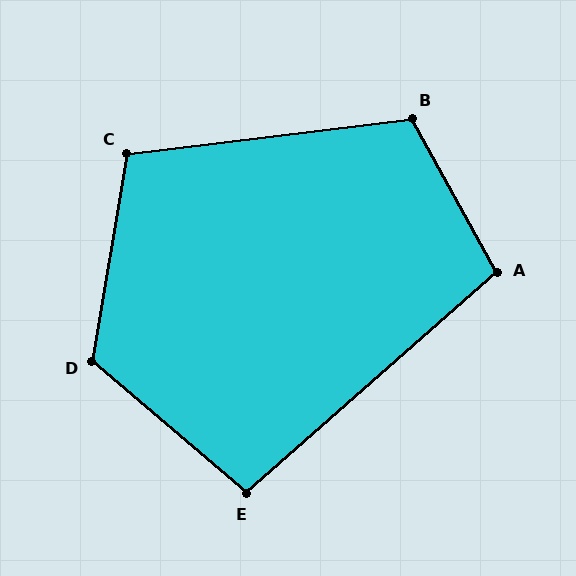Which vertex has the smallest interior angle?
E, at approximately 98 degrees.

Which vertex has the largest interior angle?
D, at approximately 121 degrees.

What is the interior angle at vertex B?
Approximately 112 degrees (obtuse).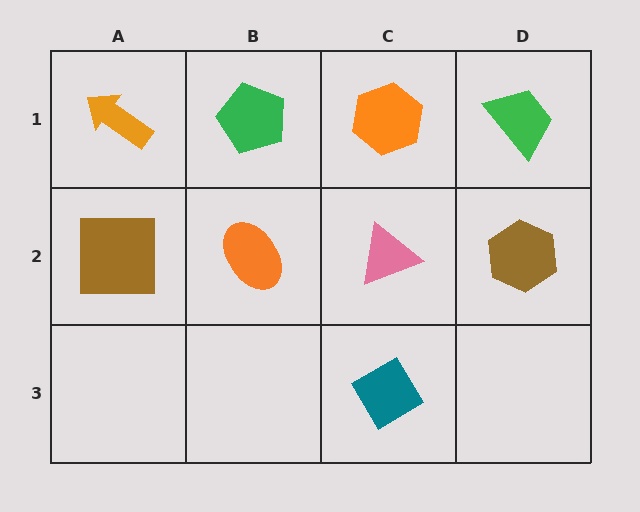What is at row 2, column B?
An orange ellipse.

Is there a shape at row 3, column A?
No, that cell is empty.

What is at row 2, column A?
A brown square.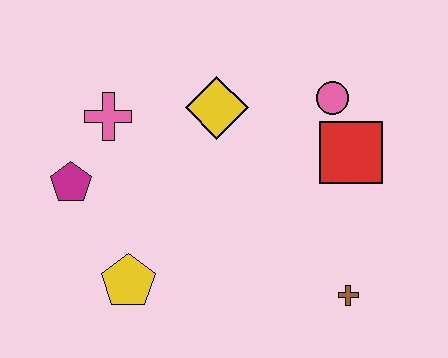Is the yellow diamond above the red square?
Yes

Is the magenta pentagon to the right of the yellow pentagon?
No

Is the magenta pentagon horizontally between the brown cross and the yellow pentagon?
No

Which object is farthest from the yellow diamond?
The brown cross is farthest from the yellow diamond.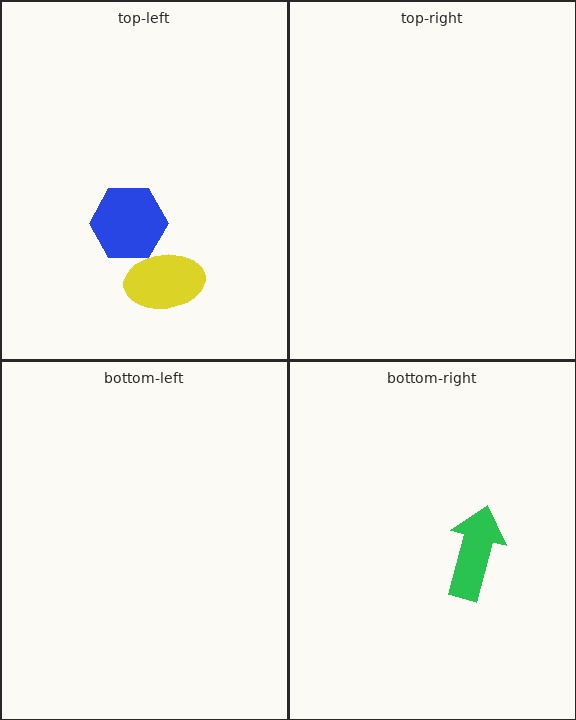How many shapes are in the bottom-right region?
1.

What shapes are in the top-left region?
The blue hexagon, the yellow ellipse.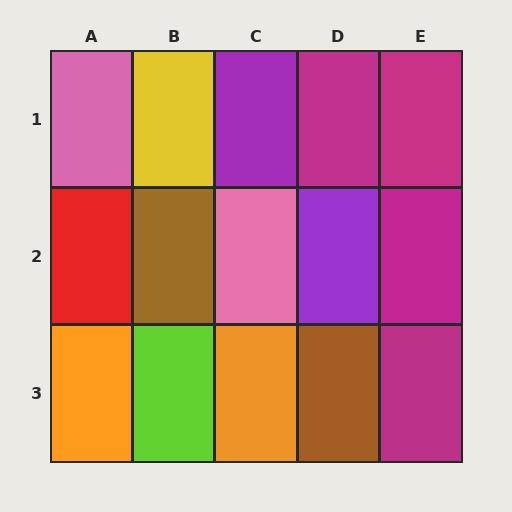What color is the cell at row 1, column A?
Pink.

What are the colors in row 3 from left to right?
Orange, lime, orange, brown, magenta.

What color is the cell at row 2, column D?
Purple.